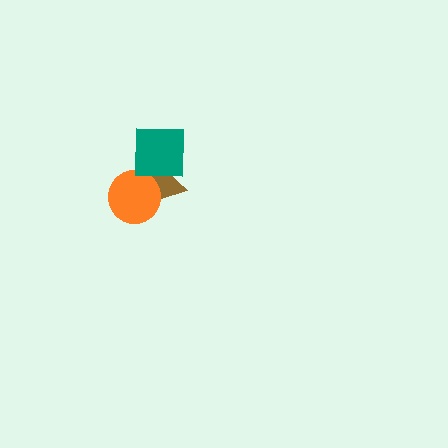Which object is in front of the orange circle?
The teal square is in front of the orange circle.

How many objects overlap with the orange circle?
2 objects overlap with the orange circle.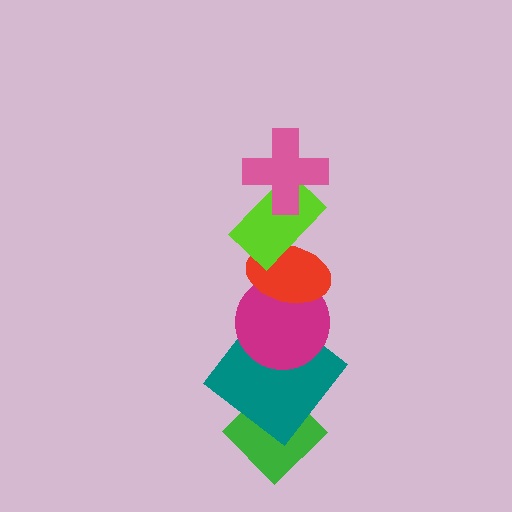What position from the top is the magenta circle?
The magenta circle is 4th from the top.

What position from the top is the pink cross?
The pink cross is 1st from the top.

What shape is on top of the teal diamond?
The magenta circle is on top of the teal diamond.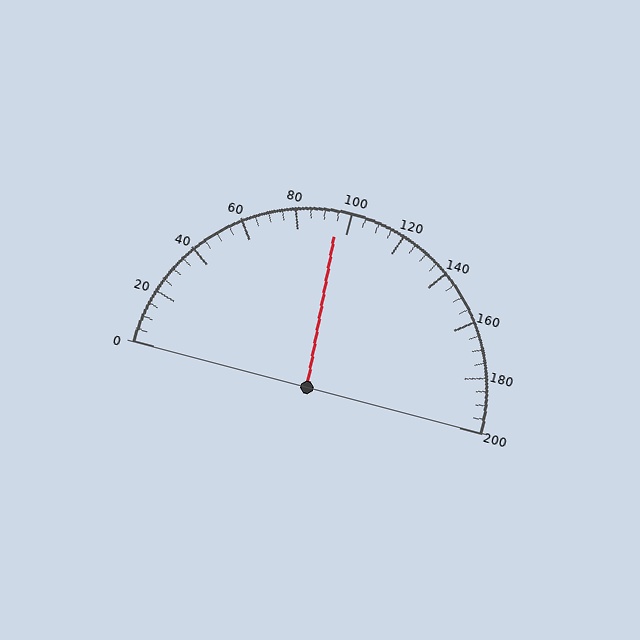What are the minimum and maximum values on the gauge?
The gauge ranges from 0 to 200.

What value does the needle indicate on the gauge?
The needle indicates approximately 95.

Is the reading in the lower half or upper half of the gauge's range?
The reading is in the lower half of the range (0 to 200).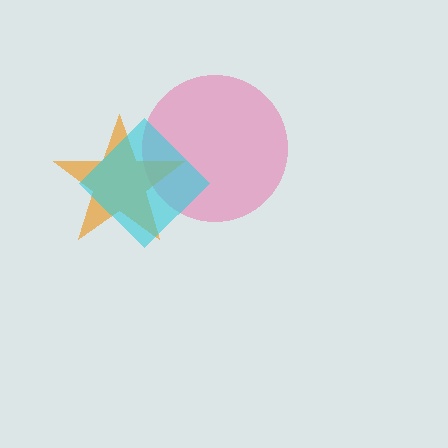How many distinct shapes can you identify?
There are 3 distinct shapes: a pink circle, an orange star, a cyan diamond.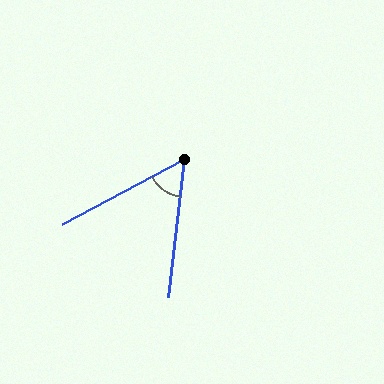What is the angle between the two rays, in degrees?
Approximately 55 degrees.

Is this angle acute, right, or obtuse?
It is acute.